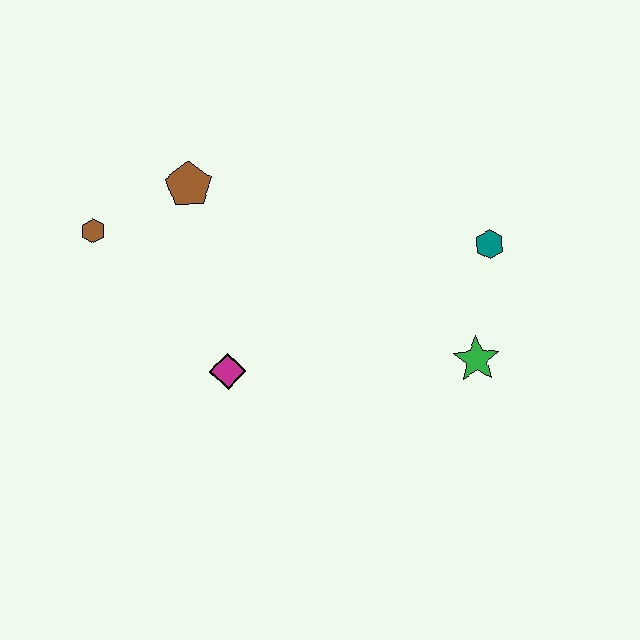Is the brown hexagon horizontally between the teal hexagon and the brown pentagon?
No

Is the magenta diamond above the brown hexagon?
No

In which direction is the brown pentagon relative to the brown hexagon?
The brown pentagon is to the right of the brown hexagon.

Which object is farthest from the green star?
The brown hexagon is farthest from the green star.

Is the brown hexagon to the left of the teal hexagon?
Yes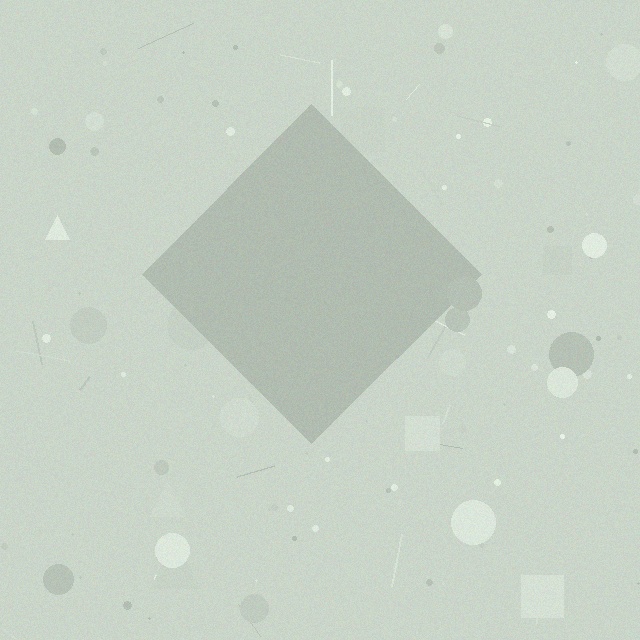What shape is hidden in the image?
A diamond is hidden in the image.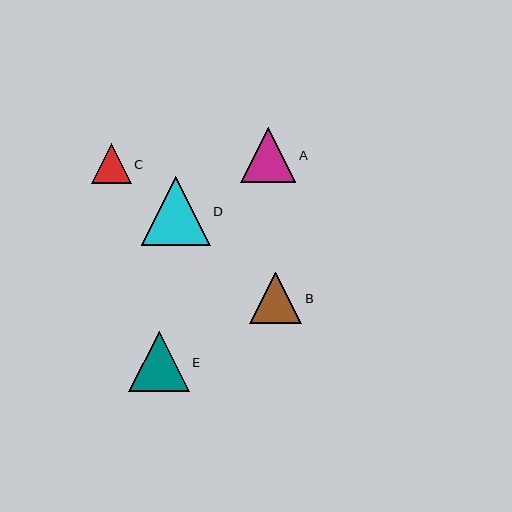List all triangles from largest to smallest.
From largest to smallest: D, E, A, B, C.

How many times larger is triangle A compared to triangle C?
Triangle A is approximately 1.4 times the size of triangle C.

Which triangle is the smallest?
Triangle C is the smallest with a size of approximately 40 pixels.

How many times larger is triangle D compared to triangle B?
Triangle D is approximately 1.3 times the size of triangle B.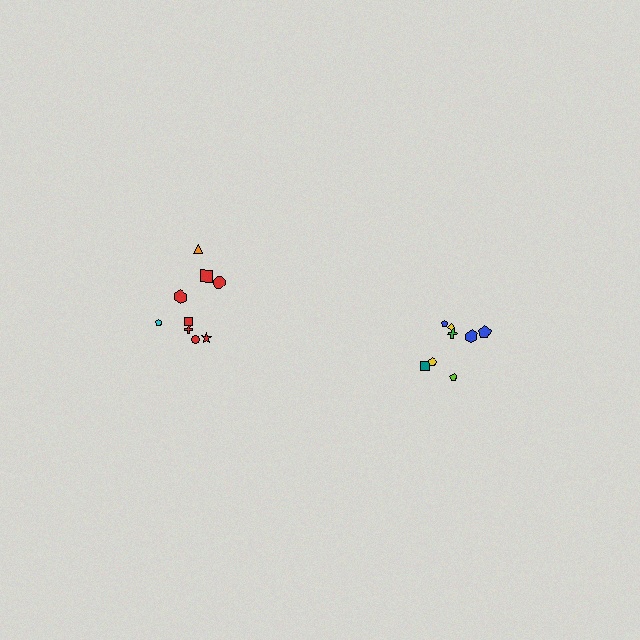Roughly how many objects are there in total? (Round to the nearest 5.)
Roughly 20 objects in total.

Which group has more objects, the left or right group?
The left group.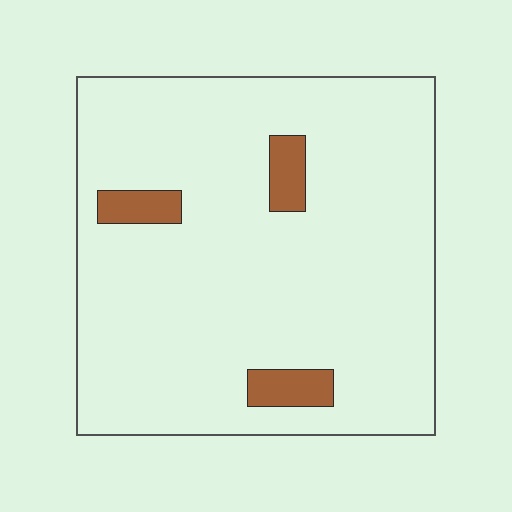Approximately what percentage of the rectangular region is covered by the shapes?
Approximately 5%.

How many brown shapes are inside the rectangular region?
3.